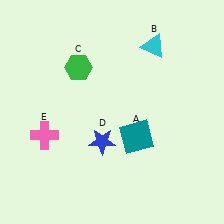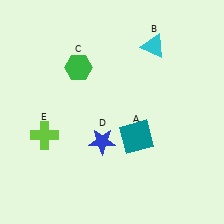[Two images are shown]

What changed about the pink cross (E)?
In Image 1, E is pink. In Image 2, it changed to lime.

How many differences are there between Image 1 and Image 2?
There is 1 difference between the two images.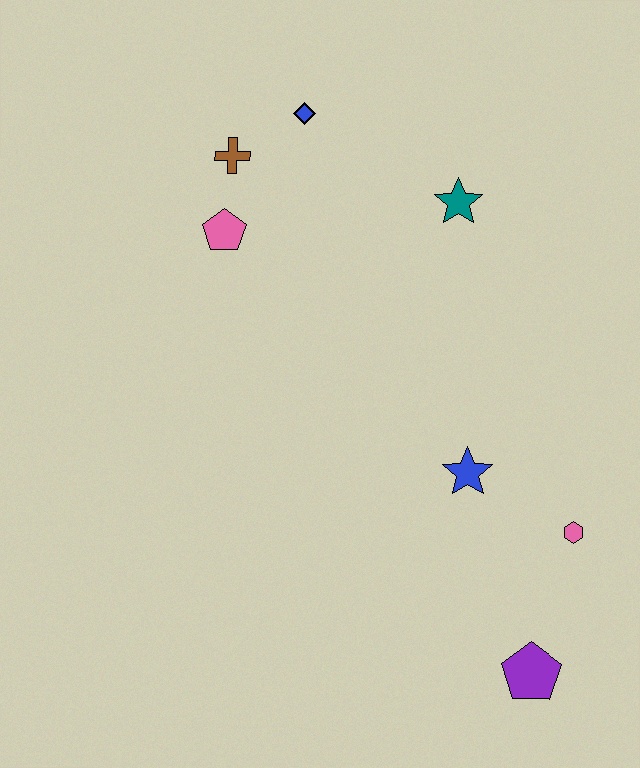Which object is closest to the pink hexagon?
The blue star is closest to the pink hexagon.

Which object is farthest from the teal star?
The purple pentagon is farthest from the teal star.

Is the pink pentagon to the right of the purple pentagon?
No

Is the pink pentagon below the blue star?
No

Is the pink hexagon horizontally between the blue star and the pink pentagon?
No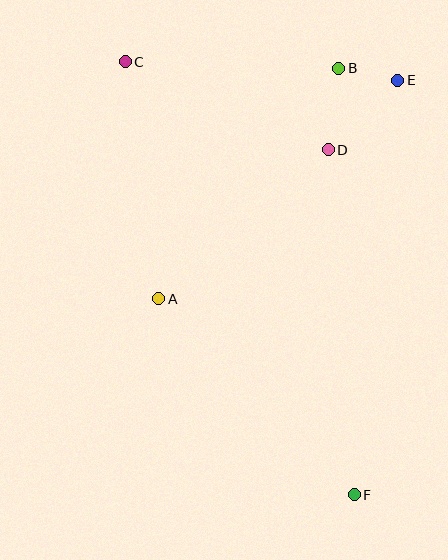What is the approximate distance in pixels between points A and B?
The distance between A and B is approximately 293 pixels.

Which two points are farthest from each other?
Points C and F are farthest from each other.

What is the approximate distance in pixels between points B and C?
The distance between B and C is approximately 214 pixels.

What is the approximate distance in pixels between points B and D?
The distance between B and D is approximately 82 pixels.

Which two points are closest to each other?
Points B and E are closest to each other.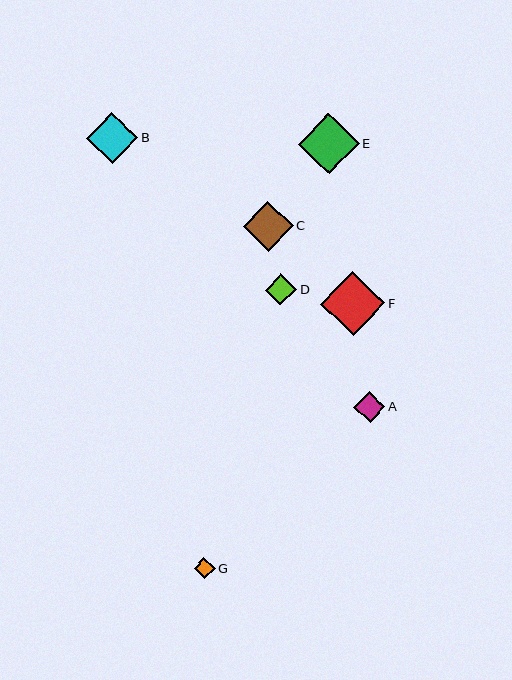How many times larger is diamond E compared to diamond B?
Diamond E is approximately 1.2 times the size of diamond B.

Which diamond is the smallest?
Diamond G is the smallest with a size of approximately 21 pixels.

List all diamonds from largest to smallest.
From largest to smallest: F, E, B, C, D, A, G.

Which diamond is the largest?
Diamond F is the largest with a size of approximately 65 pixels.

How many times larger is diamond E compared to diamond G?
Diamond E is approximately 2.9 times the size of diamond G.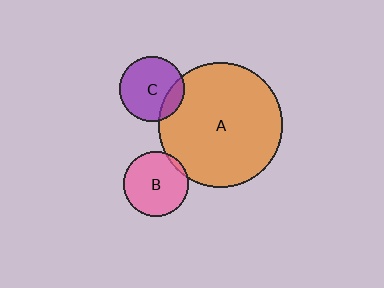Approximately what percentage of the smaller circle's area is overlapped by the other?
Approximately 20%.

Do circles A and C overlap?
Yes.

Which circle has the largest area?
Circle A (orange).